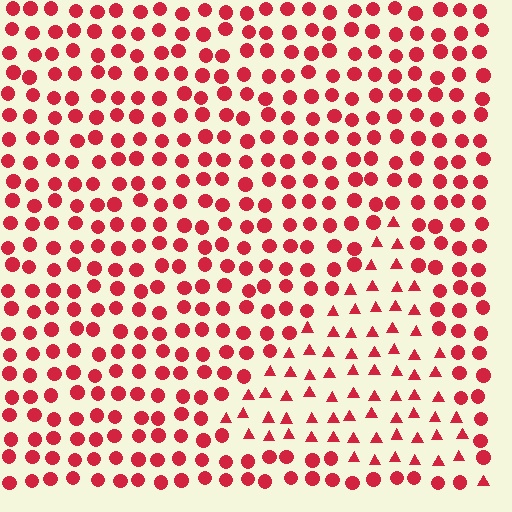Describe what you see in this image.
The image is filled with small red elements arranged in a uniform grid. A triangle-shaped region contains triangles, while the surrounding area contains circles. The boundary is defined purely by the change in element shape.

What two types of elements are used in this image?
The image uses triangles inside the triangle region and circles outside it.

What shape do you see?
I see a triangle.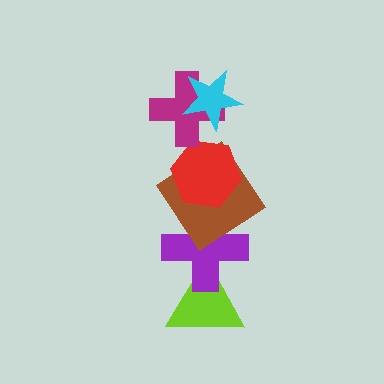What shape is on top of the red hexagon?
The magenta cross is on top of the red hexagon.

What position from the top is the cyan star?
The cyan star is 1st from the top.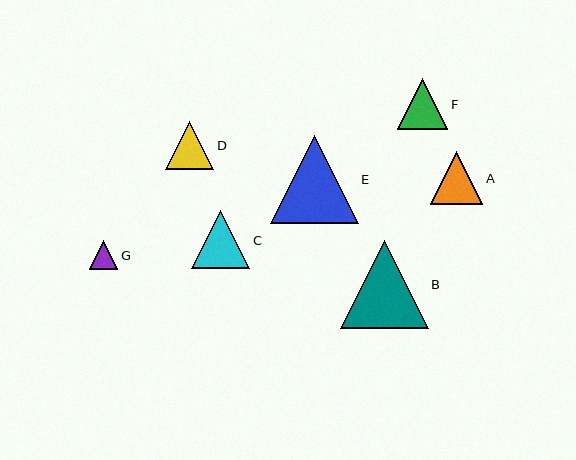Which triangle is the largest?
Triangle B is the largest with a size of approximately 88 pixels.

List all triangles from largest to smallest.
From largest to smallest: B, E, C, A, F, D, G.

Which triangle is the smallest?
Triangle G is the smallest with a size of approximately 29 pixels.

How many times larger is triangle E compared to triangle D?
Triangle E is approximately 1.8 times the size of triangle D.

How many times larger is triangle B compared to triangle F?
Triangle B is approximately 1.7 times the size of triangle F.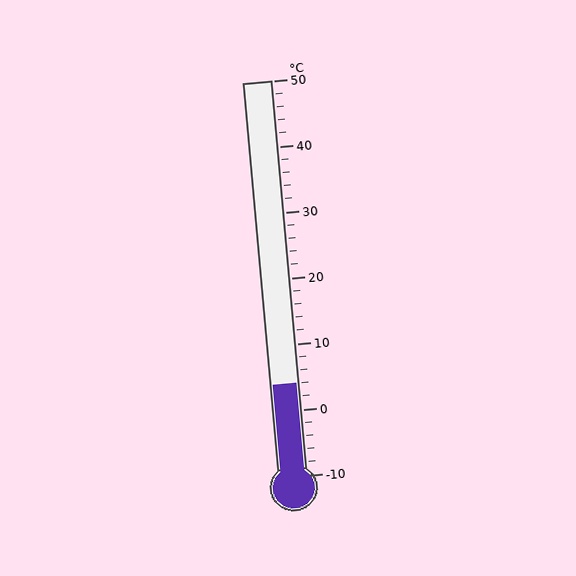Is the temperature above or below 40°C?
The temperature is below 40°C.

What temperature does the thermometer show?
The thermometer shows approximately 4°C.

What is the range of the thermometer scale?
The thermometer scale ranges from -10°C to 50°C.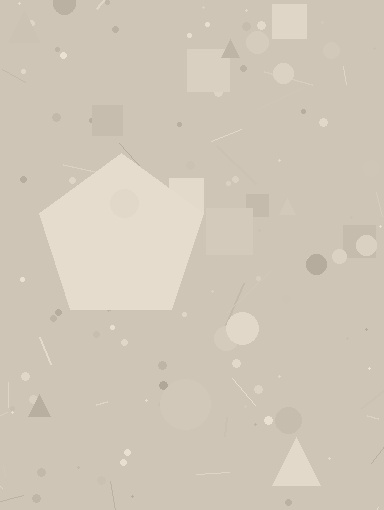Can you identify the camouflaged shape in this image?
The camouflaged shape is a pentagon.